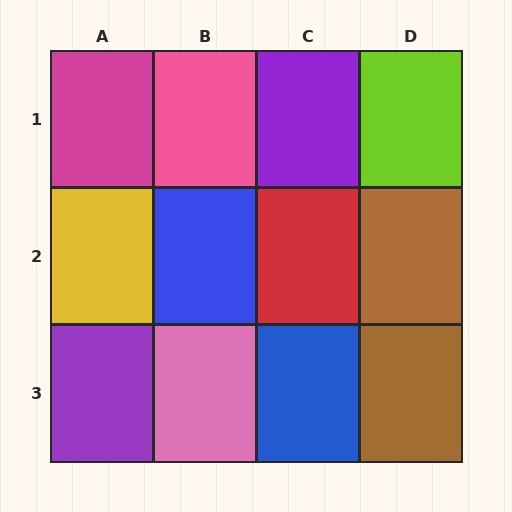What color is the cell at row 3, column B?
Pink.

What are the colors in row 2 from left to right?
Yellow, blue, red, brown.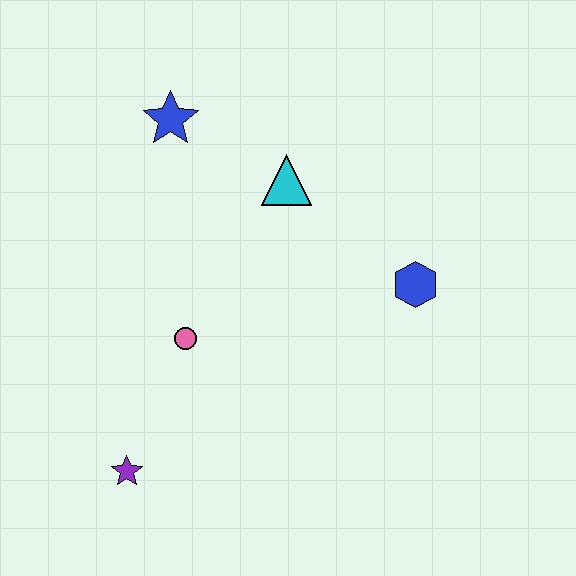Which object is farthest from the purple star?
The blue star is farthest from the purple star.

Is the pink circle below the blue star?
Yes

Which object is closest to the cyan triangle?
The blue star is closest to the cyan triangle.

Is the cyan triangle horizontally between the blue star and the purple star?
No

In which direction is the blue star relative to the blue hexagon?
The blue star is to the left of the blue hexagon.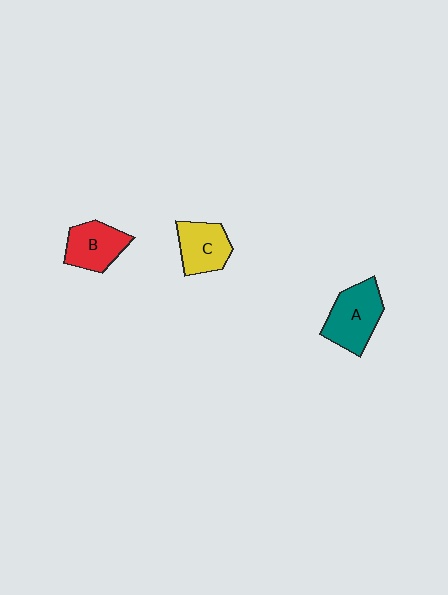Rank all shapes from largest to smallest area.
From largest to smallest: A (teal), C (yellow), B (red).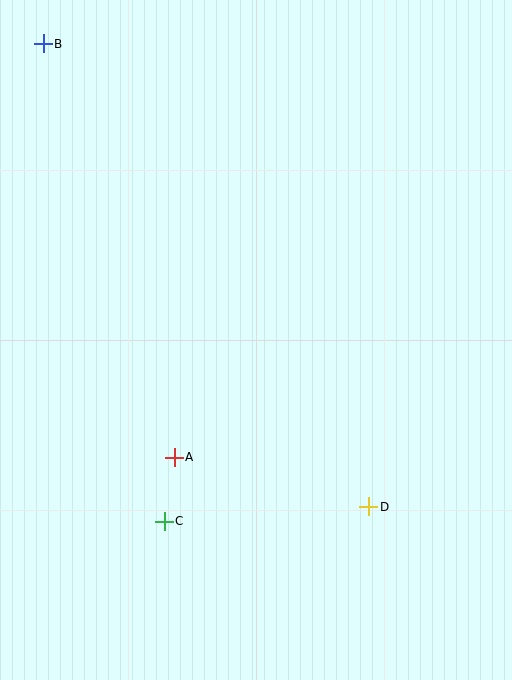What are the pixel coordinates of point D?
Point D is at (369, 507).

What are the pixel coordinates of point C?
Point C is at (164, 521).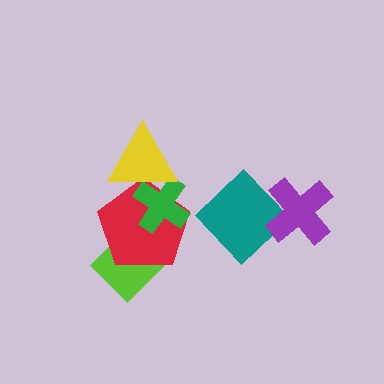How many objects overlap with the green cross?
2 objects overlap with the green cross.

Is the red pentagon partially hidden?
Yes, it is partially covered by another shape.